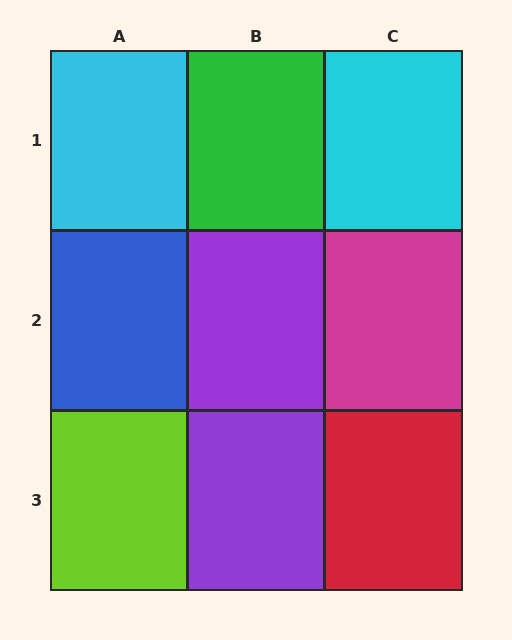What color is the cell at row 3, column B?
Purple.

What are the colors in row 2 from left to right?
Blue, purple, magenta.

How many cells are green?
1 cell is green.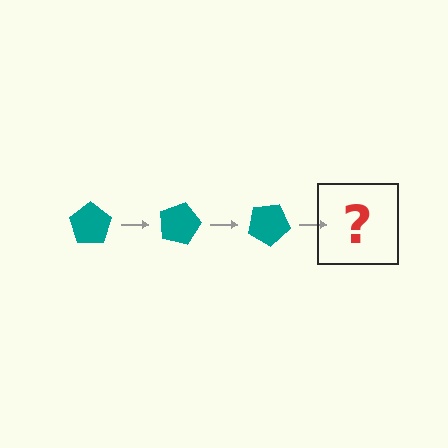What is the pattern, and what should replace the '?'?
The pattern is that the pentagon rotates 15 degrees each step. The '?' should be a teal pentagon rotated 45 degrees.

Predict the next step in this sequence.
The next step is a teal pentagon rotated 45 degrees.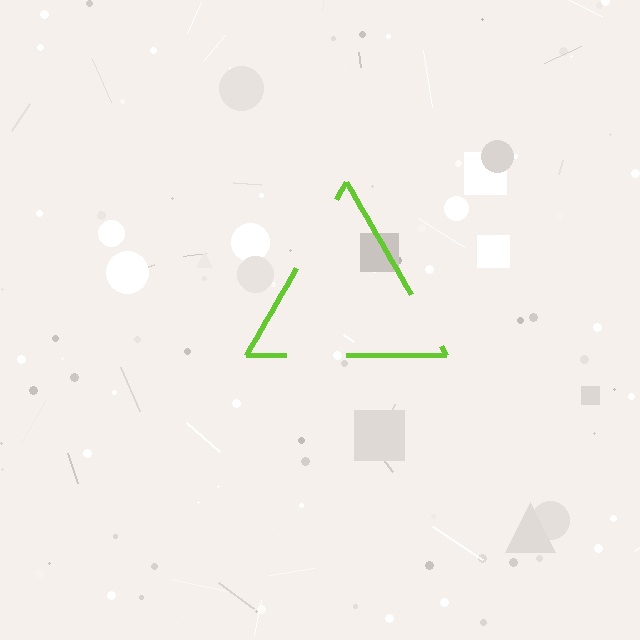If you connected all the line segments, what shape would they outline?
They would outline a triangle.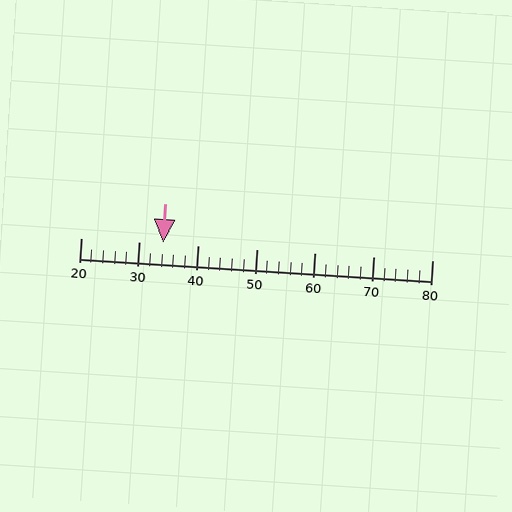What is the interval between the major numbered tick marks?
The major tick marks are spaced 10 units apart.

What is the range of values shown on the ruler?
The ruler shows values from 20 to 80.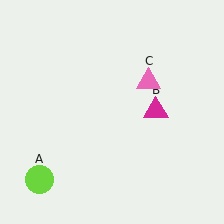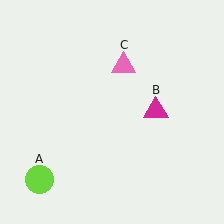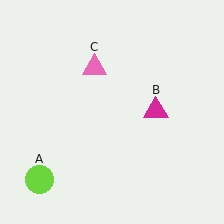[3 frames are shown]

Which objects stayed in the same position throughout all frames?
Lime circle (object A) and magenta triangle (object B) remained stationary.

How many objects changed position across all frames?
1 object changed position: pink triangle (object C).